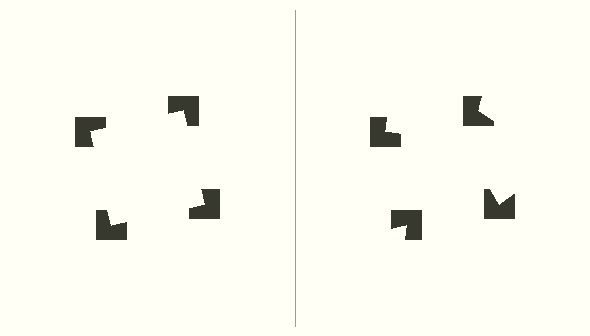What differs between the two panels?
The notched squares are positioned identically on both sides; only the wedge orientations differ. On the left they align to a square; on the right they are misaligned.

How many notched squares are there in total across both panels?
8 — 4 on each side.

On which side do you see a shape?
An illusory square appears on the left side. On the right side the wedge cuts are rotated, so no coherent shape forms.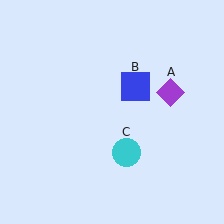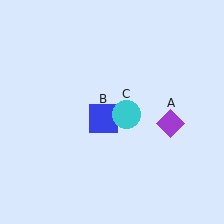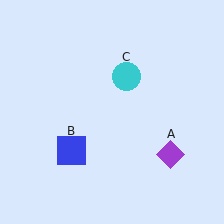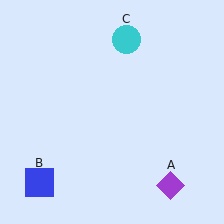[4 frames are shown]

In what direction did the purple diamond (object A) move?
The purple diamond (object A) moved down.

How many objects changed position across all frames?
3 objects changed position: purple diamond (object A), blue square (object B), cyan circle (object C).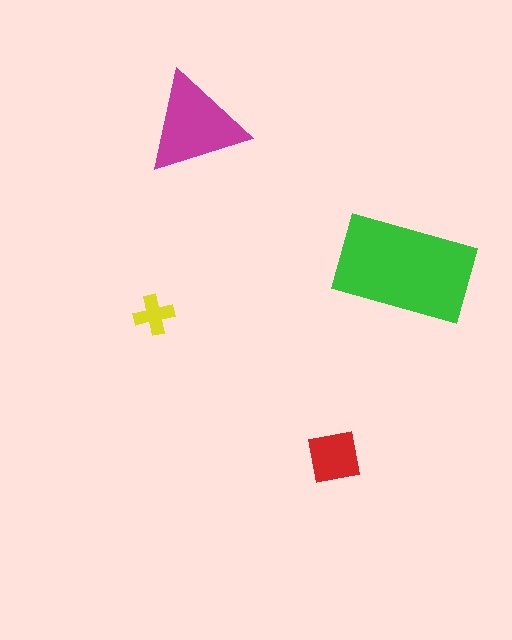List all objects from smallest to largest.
The yellow cross, the red square, the magenta triangle, the green rectangle.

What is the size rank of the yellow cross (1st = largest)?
4th.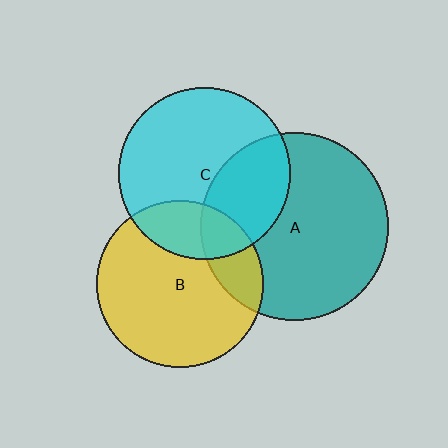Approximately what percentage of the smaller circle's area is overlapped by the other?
Approximately 20%.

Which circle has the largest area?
Circle A (teal).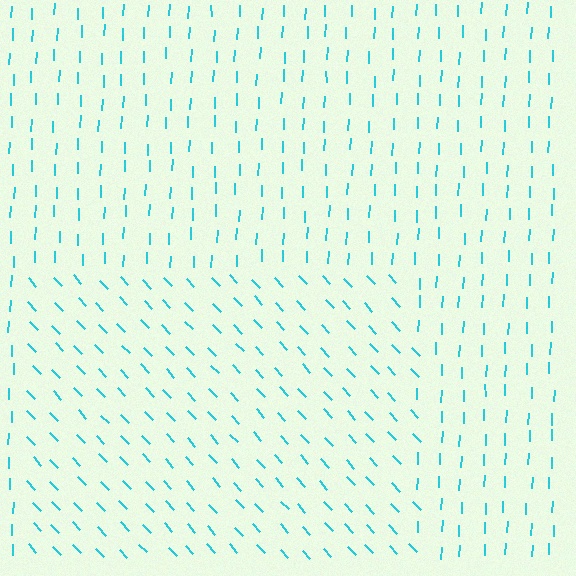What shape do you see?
I see a rectangle.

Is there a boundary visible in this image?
Yes, there is a texture boundary formed by a change in line orientation.